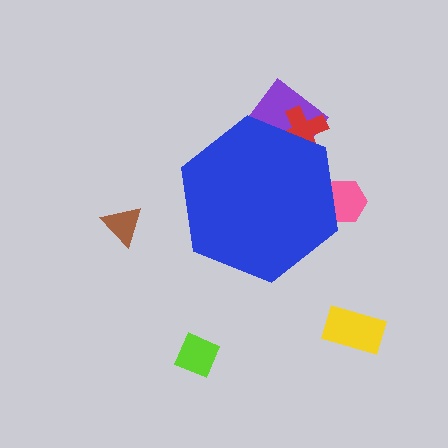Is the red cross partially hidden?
Yes, the red cross is partially hidden behind the blue hexagon.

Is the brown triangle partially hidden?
No, the brown triangle is fully visible.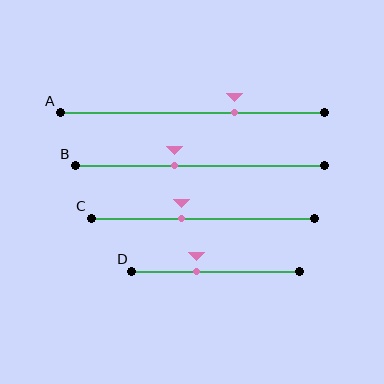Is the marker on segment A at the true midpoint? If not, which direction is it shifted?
No, the marker on segment A is shifted to the right by about 16% of the segment length.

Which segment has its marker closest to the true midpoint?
Segment C has its marker closest to the true midpoint.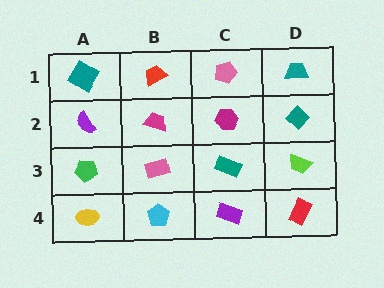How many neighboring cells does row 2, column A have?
3.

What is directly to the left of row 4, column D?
A purple rectangle.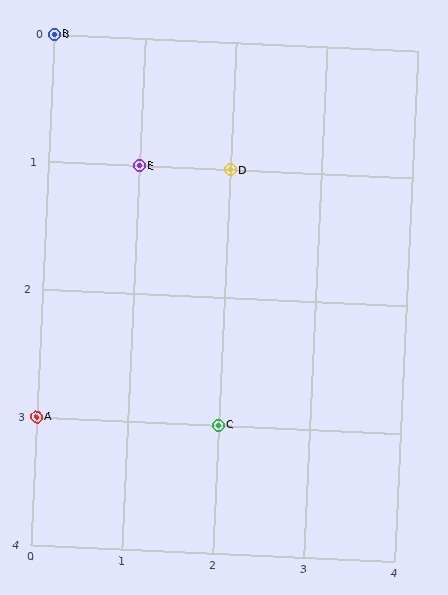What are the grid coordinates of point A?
Point A is at grid coordinates (0, 3).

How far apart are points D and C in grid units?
Points D and C are 2 rows apart.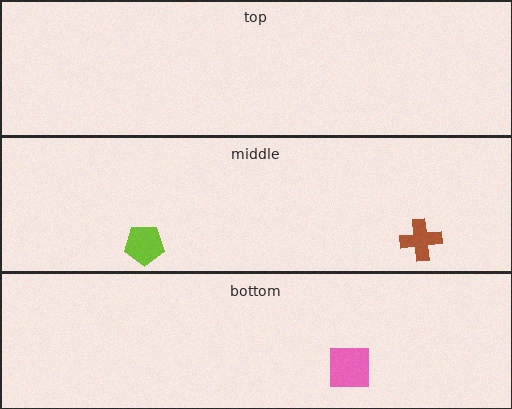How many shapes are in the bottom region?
1.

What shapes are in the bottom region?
The pink square.